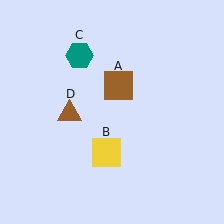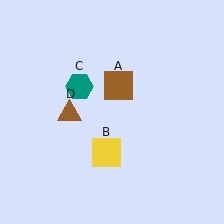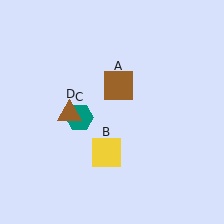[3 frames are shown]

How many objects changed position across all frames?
1 object changed position: teal hexagon (object C).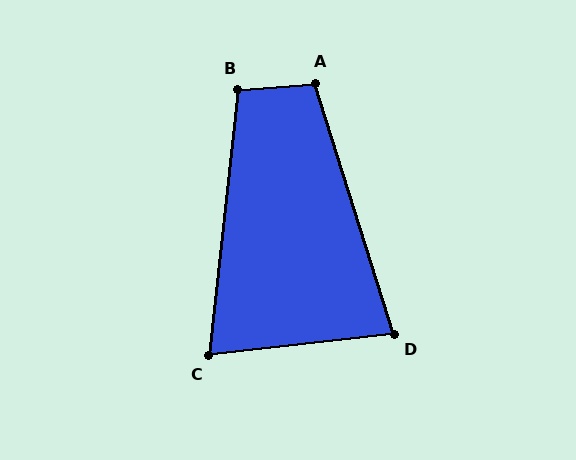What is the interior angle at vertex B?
Approximately 101 degrees (obtuse).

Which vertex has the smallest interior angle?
C, at approximately 77 degrees.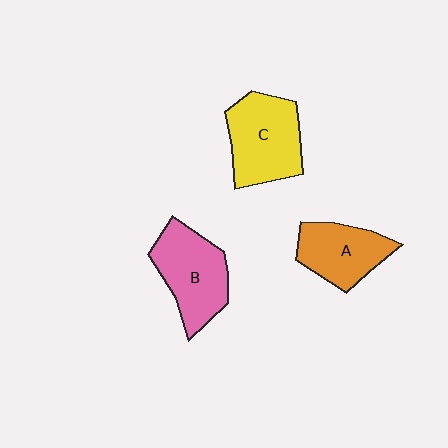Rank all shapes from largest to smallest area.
From largest to smallest: C (yellow), B (pink), A (orange).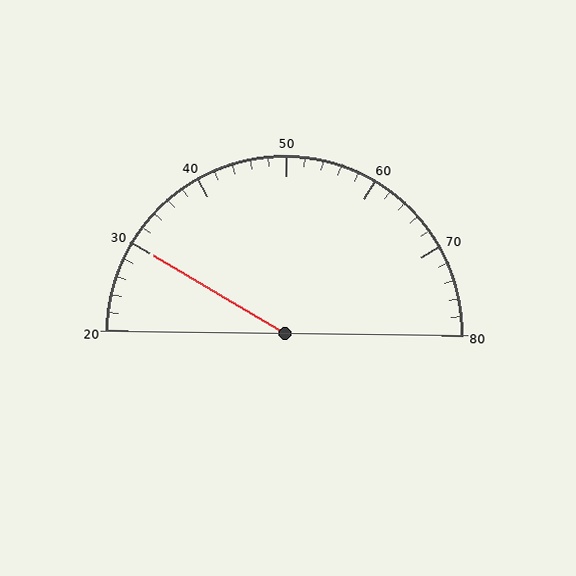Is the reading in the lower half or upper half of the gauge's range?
The reading is in the lower half of the range (20 to 80).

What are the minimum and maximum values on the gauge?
The gauge ranges from 20 to 80.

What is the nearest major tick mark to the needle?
The nearest major tick mark is 30.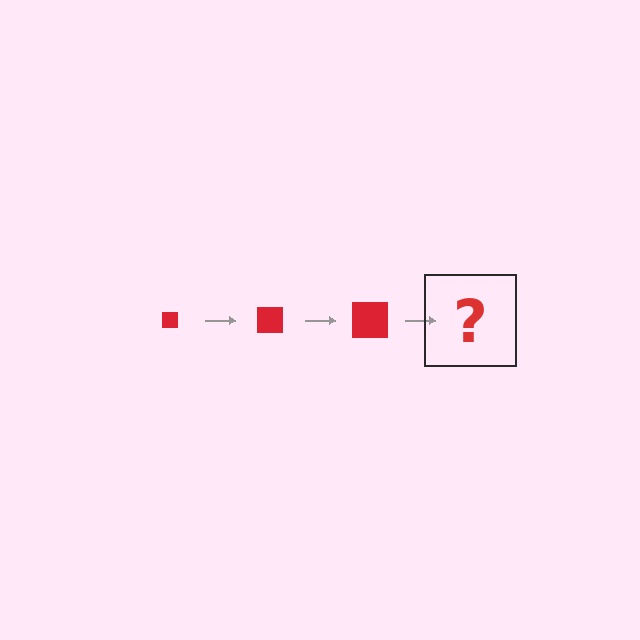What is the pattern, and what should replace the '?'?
The pattern is that the square gets progressively larger each step. The '?' should be a red square, larger than the previous one.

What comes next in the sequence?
The next element should be a red square, larger than the previous one.